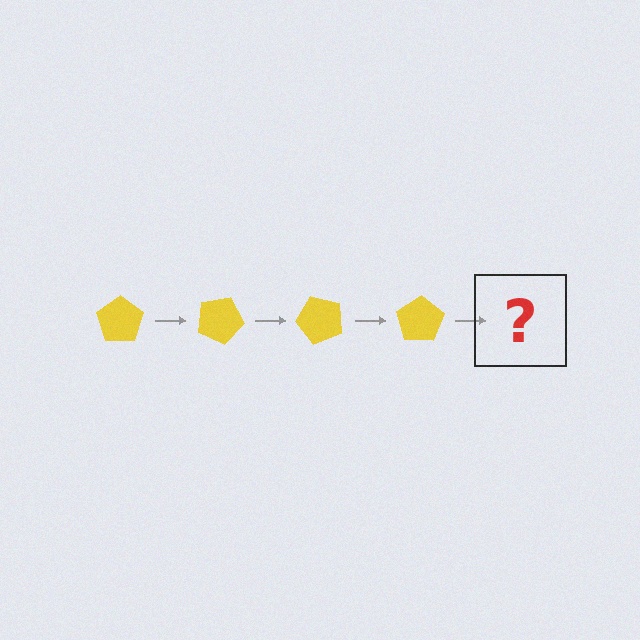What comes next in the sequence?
The next element should be a yellow pentagon rotated 100 degrees.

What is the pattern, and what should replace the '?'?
The pattern is that the pentagon rotates 25 degrees each step. The '?' should be a yellow pentagon rotated 100 degrees.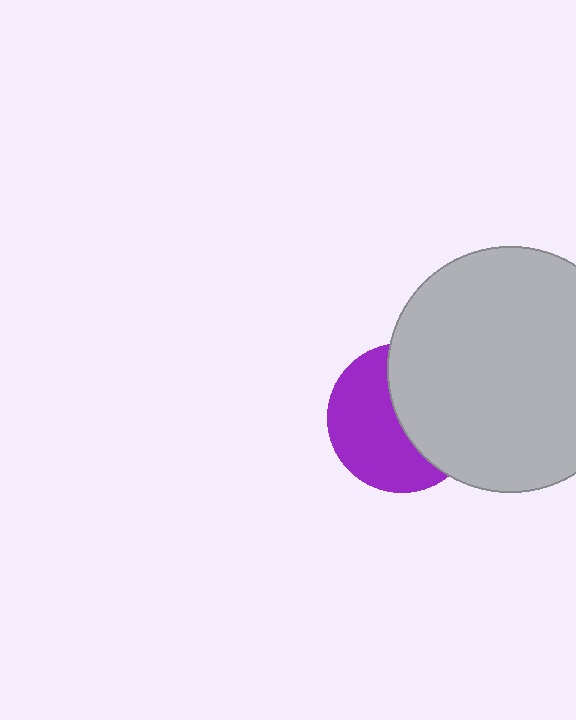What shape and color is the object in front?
The object in front is a light gray circle.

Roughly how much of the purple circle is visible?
About half of it is visible (roughly 53%).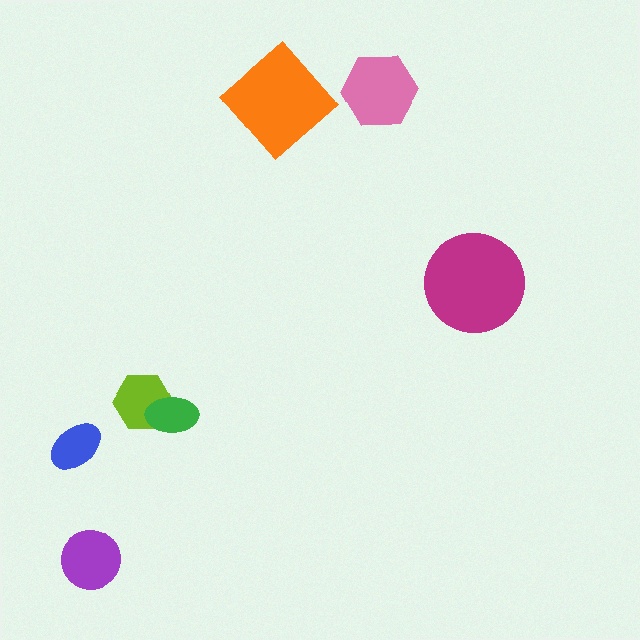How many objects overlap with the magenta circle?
0 objects overlap with the magenta circle.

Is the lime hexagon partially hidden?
Yes, it is partially covered by another shape.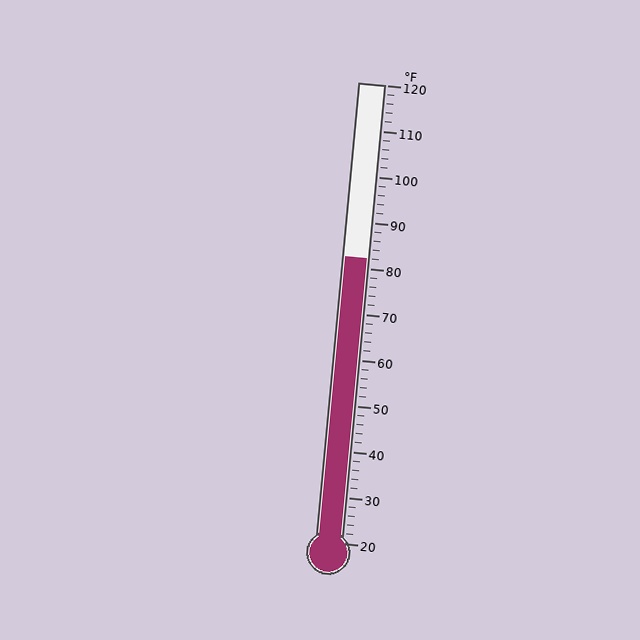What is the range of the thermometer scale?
The thermometer scale ranges from 20°F to 120°F.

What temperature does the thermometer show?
The thermometer shows approximately 82°F.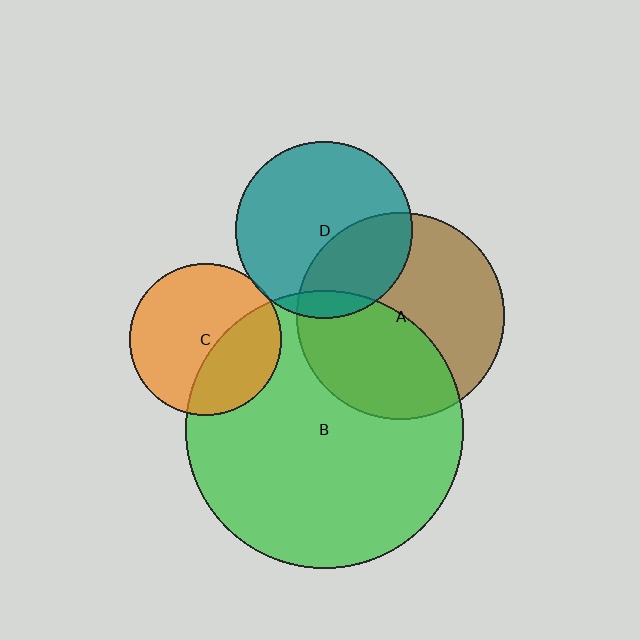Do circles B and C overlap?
Yes.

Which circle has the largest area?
Circle B (green).